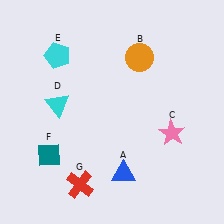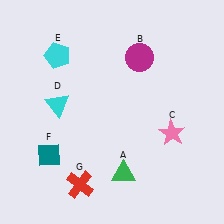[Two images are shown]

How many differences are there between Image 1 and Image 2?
There are 2 differences between the two images.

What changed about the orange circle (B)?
In Image 1, B is orange. In Image 2, it changed to magenta.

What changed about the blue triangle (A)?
In Image 1, A is blue. In Image 2, it changed to green.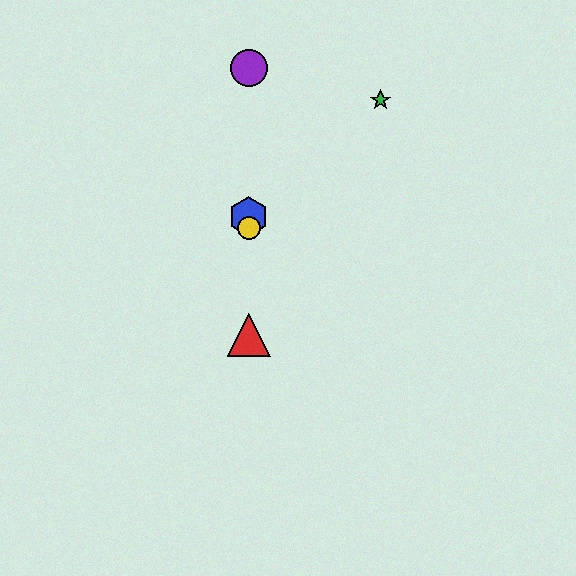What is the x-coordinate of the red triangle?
The red triangle is at x≈249.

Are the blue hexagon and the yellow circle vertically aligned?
Yes, both are at x≈249.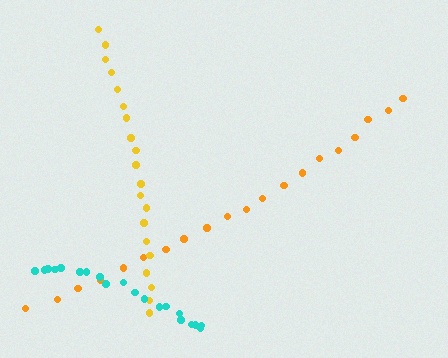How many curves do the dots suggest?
There are 3 distinct paths.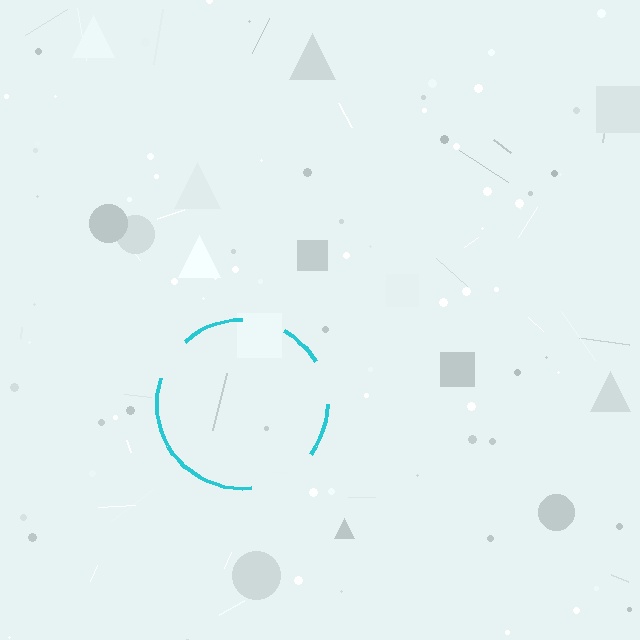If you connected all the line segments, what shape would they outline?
They would outline a circle.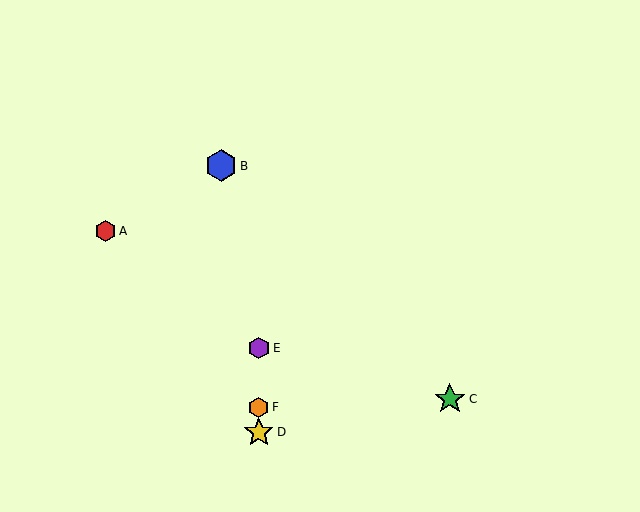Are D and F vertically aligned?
Yes, both are at x≈259.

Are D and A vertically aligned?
No, D is at x≈259 and A is at x≈106.